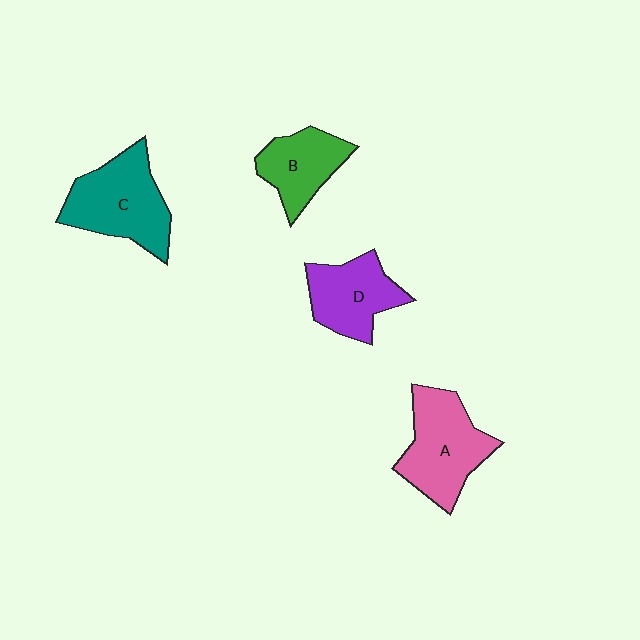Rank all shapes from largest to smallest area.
From largest to smallest: C (teal), A (pink), D (purple), B (green).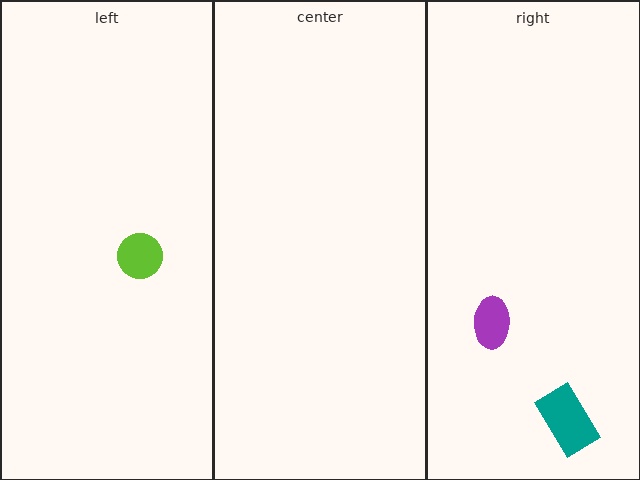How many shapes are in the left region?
1.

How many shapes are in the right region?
2.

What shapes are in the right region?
The purple ellipse, the teal rectangle.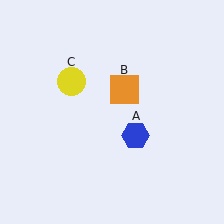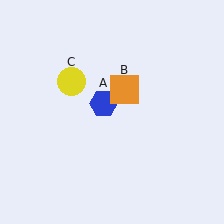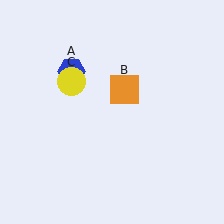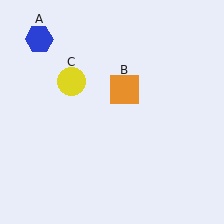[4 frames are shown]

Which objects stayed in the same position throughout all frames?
Orange square (object B) and yellow circle (object C) remained stationary.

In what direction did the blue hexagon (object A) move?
The blue hexagon (object A) moved up and to the left.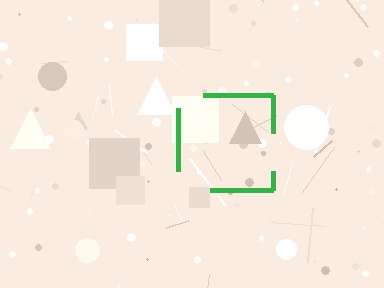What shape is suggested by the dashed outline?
The dashed outline suggests a square.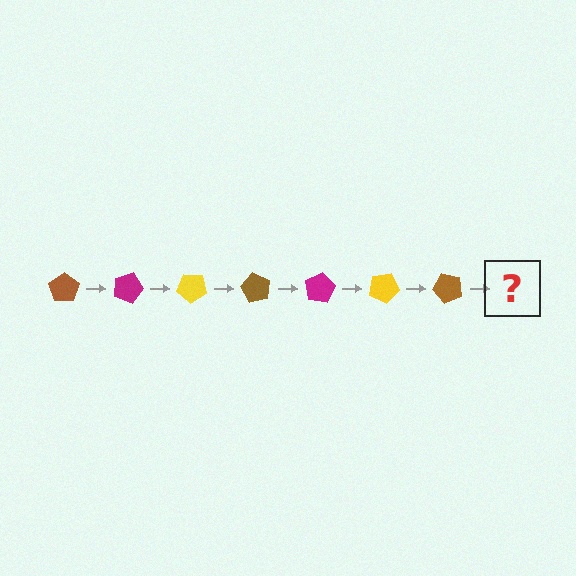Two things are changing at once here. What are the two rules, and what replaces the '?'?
The two rules are that it rotates 20 degrees each step and the color cycles through brown, magenta, and yellow. The '?' should be a magenta pentagon, rotated 140 degrees from the start.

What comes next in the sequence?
The next element should be a magenta pentagon, rotated 140 degrees from the start.